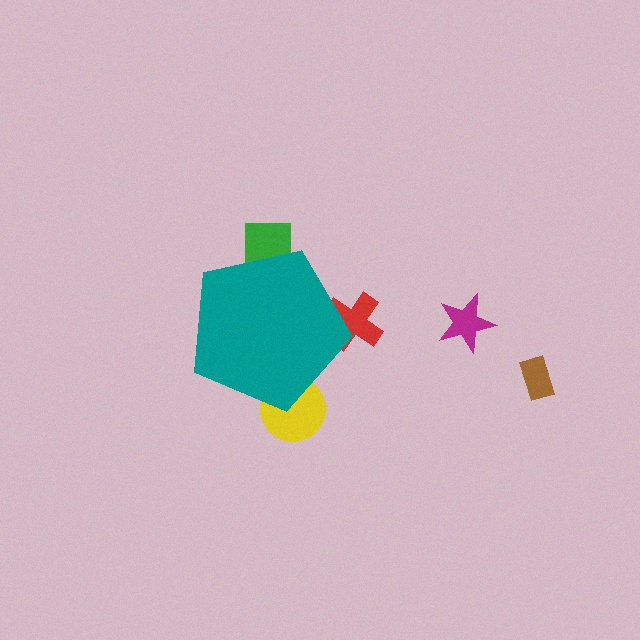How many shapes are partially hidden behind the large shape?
3 shapes are partially hidden.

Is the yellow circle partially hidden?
Yes, the yellow circle is partially hidden behind the teal pentagon.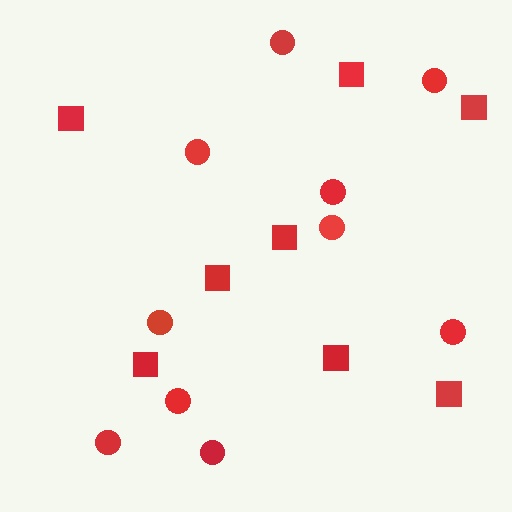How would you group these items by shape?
There are 2 groups: one group of squares (8) and one group of circles (10).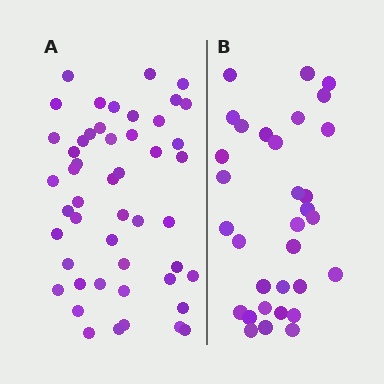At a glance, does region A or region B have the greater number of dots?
Region A (the left region) has more dots.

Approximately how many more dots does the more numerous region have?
Region A has approximately 15 more dots than region B.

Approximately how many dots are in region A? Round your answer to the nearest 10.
About 50 dots. (The exact count is 49, which rounds to 50.)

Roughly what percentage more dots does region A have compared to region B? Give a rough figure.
About 55% more.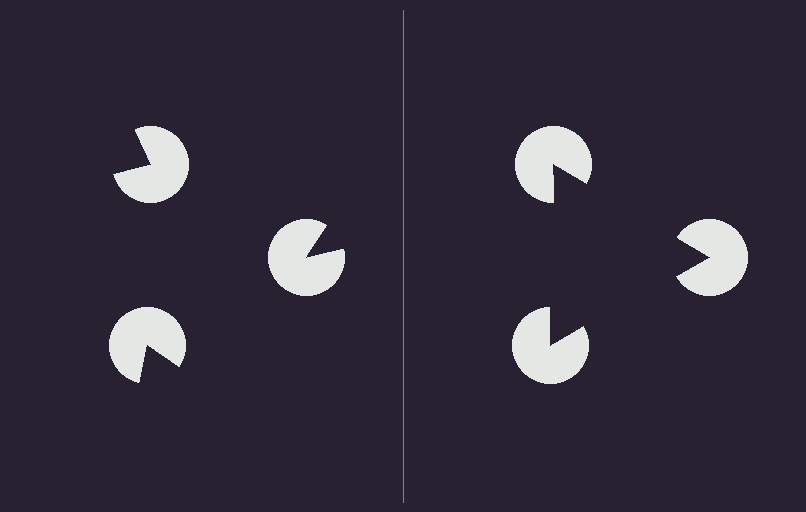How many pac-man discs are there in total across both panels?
6 — 3 on each side.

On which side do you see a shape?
An illusory triangle appears on the right side. On the left side the wedge cuts are rotated, so no coherent shape forms.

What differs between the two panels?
The pac-man discs are positioned identically on both sides; only the wedge orientations differ. On the right they align to a triangle; on the left they are misaligned.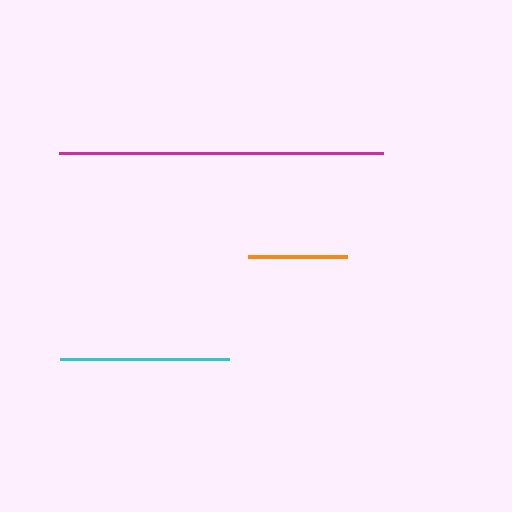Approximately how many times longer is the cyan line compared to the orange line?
The cyan line is approximately 1.7 times the length of the orange line.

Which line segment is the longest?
The magenta line is the longest at approximately 324 pixels.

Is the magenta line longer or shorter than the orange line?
The magenta line is longer than the orange line.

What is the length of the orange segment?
The orange segment is approximately 98 pixels long.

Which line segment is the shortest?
The orange line is the shortest at approximately 98 pixels.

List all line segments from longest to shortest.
From longest to shortest: magenta, cyan, orange.